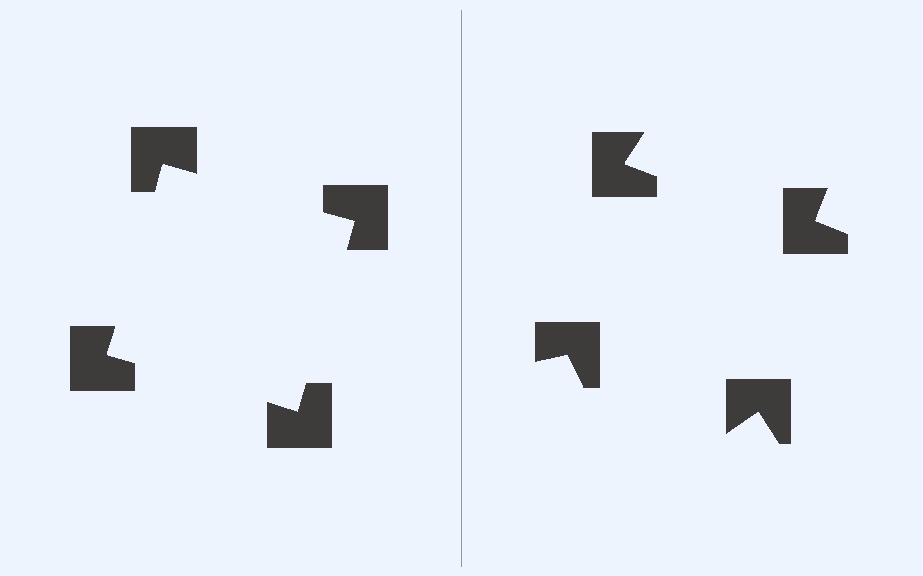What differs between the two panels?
The notched squares are positioned identically on both sides; only the wedge orientations differ. On the left they align to a square; on the right they are misaligned.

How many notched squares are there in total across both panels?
8 — 4 on each side.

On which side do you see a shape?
An illusory square appears on the left side. On the right side the wedge cuts are rotated, so no coherent shape forms.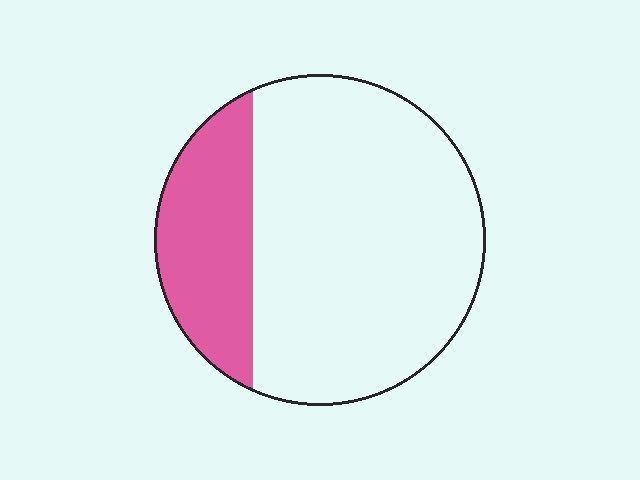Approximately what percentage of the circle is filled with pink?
Approximately 25%.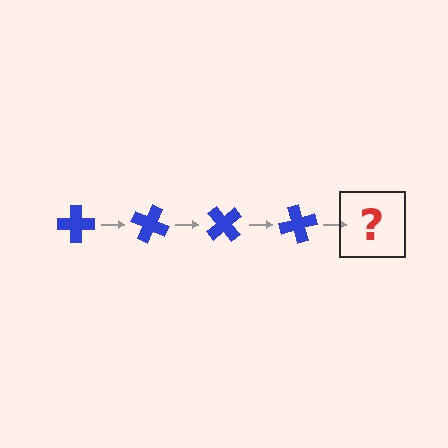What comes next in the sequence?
The next element should be a blue cross rotated 100 degrees.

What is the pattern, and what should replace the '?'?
The pattern is that the cross rotates 25 degrees each step. The '?' should be a blue cross rotated 100 degrees.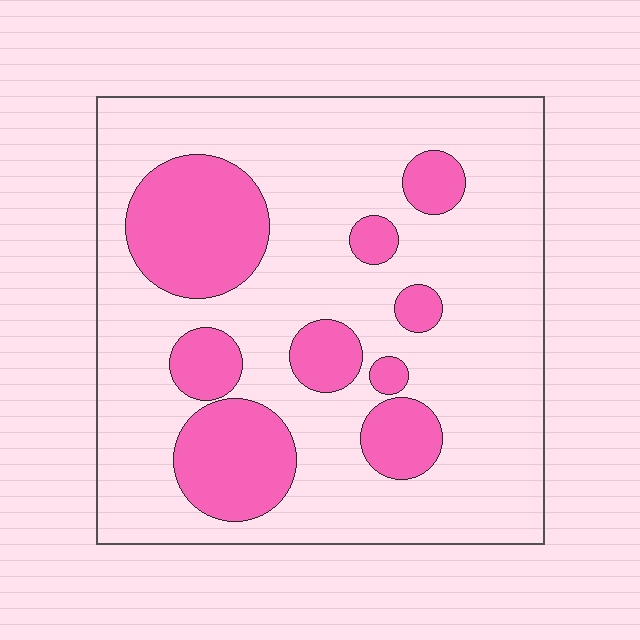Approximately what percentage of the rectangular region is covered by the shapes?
Approximately 25%.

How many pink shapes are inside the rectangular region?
9.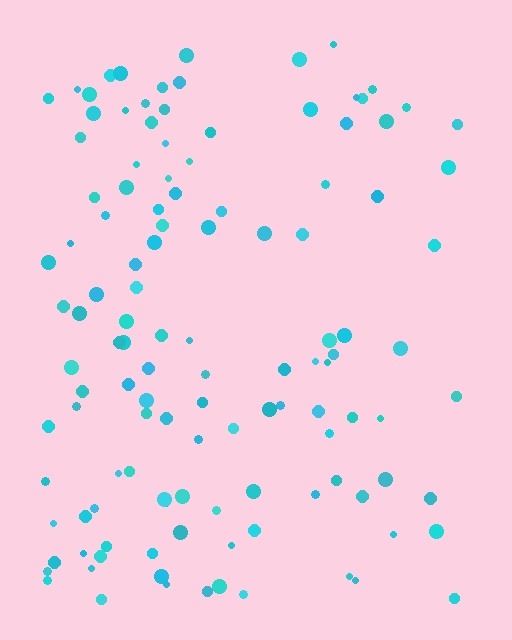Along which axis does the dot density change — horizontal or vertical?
Horizontal.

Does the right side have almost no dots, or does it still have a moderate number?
Still a moderate number, just noticeably fewer than the left.